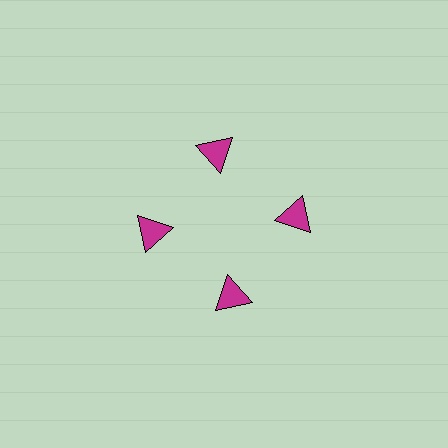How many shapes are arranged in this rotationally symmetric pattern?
There are 4 shapes, arranged in 4 groups of 1.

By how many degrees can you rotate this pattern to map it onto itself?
The pattern maps onto itself every 90 degrees of rotation.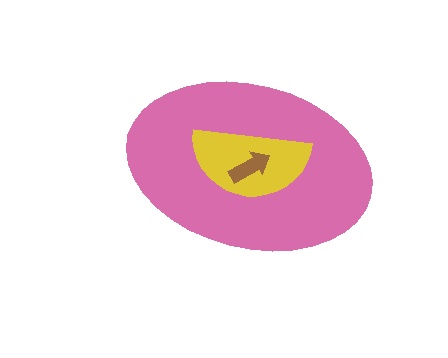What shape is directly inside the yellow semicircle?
The brown arrow.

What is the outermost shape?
The pink ellipse.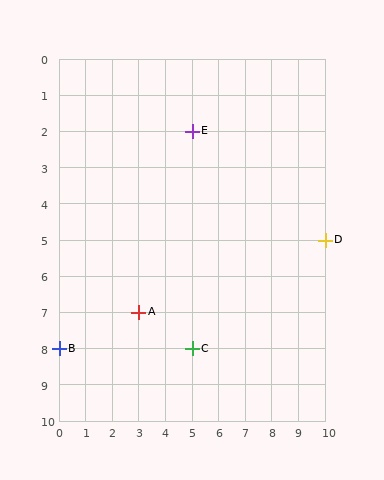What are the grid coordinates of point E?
Point E is at grid coordinates (5, 2).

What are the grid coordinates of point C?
Point C is at grid coordinates (5, 8).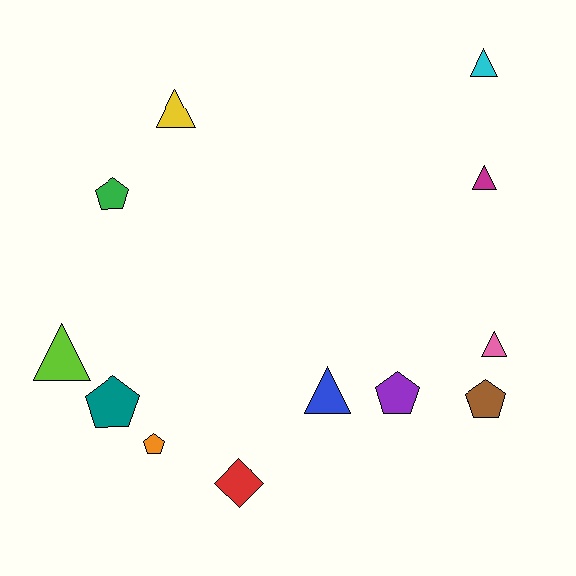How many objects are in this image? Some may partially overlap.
There are 12 objects.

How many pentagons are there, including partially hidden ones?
There are 5 pentagons.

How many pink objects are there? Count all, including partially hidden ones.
There is 1 pink object.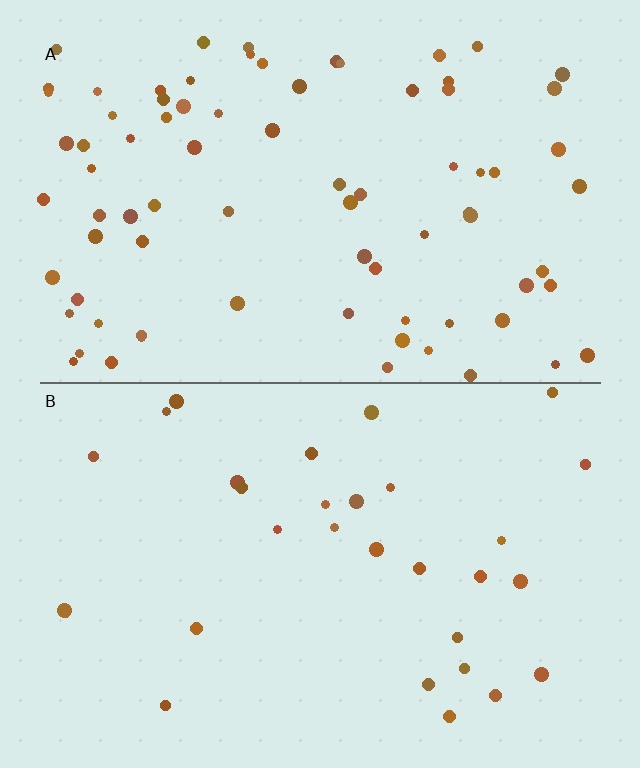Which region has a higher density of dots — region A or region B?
A (the top).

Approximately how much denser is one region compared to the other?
Approximately 2.6× — region A over region B.